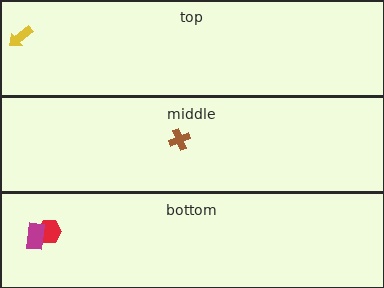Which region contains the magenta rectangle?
The bottom region.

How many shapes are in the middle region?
1.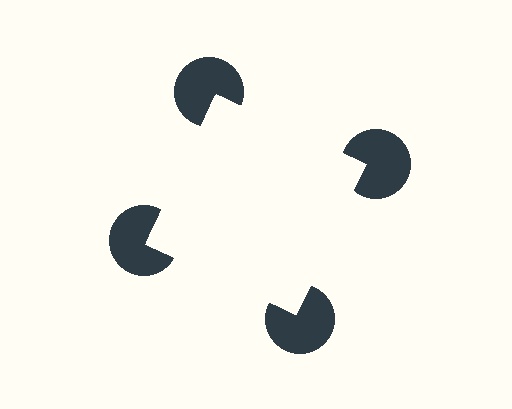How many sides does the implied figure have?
4 sides.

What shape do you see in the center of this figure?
An illusory square — its edges are inferred from the aligned wedge cuts in the pac-man discs, not physically drawn.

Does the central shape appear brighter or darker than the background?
It typically appears slightly brighter than the background, even though no actual brightness change is drawn.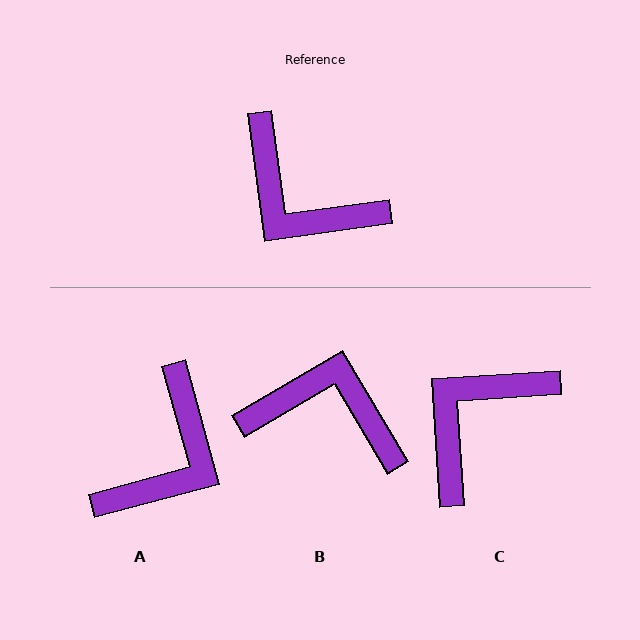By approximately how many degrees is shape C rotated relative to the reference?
Approximately 94 degrees clockwise.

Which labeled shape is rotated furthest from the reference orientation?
B, about 157 degrees away.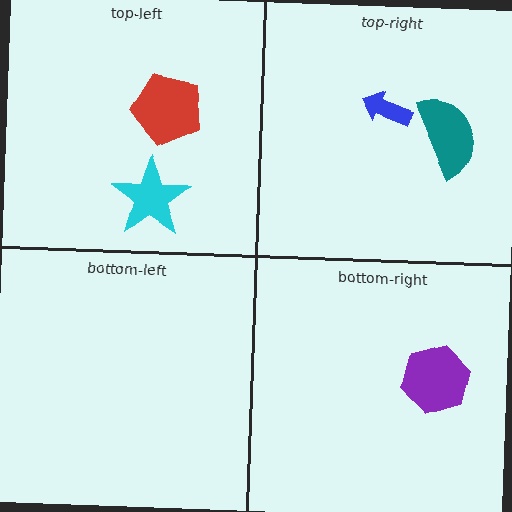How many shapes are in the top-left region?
2.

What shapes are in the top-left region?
The cyan star, the red pentagon.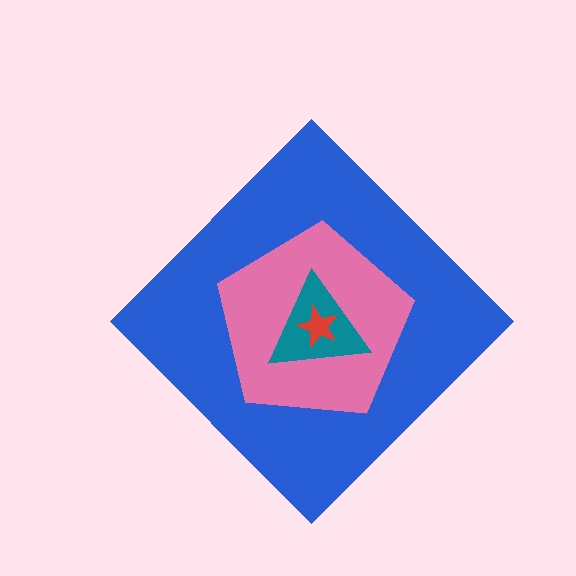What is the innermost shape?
The red star.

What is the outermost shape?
The blue diamond.